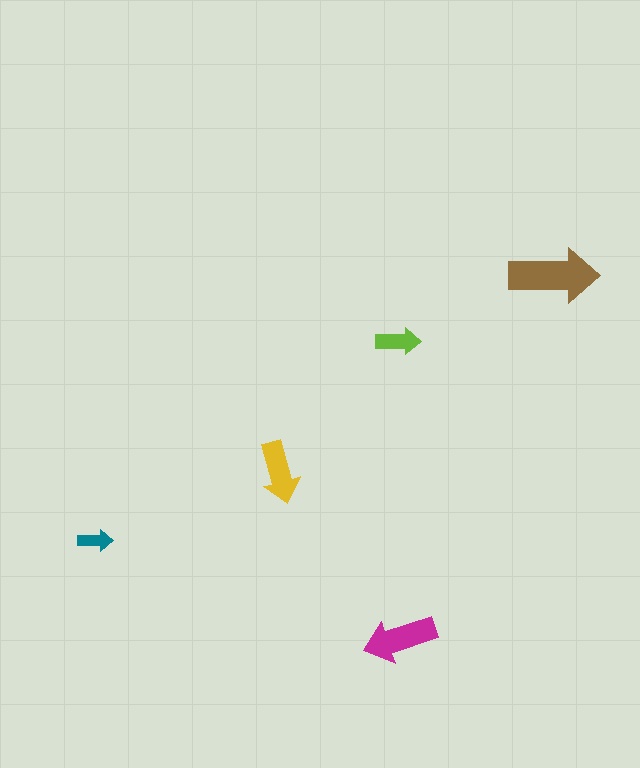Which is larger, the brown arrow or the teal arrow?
The brown one.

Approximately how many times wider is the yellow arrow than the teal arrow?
About 1.5 times wider.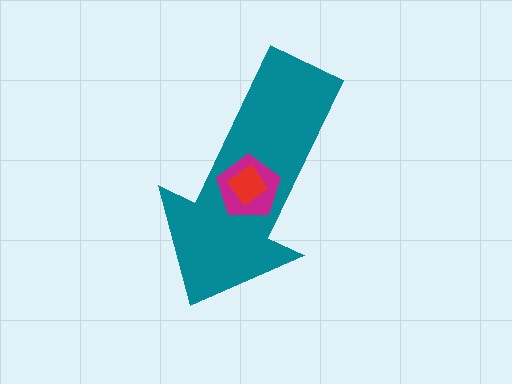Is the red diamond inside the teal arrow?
Yes.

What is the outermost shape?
The teal arrow.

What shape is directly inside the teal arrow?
The magenta pentagon.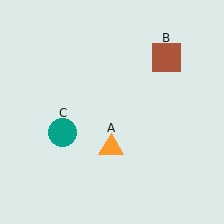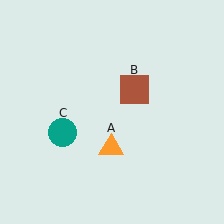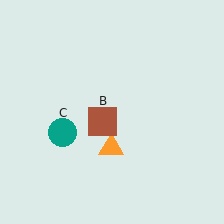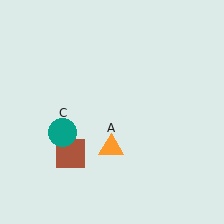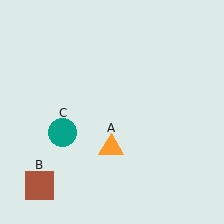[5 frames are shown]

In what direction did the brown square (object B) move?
The brown square (object B) moved down and to the left.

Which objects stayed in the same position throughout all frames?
Orange triangle (object A) and teal circle (object C) remained stationary.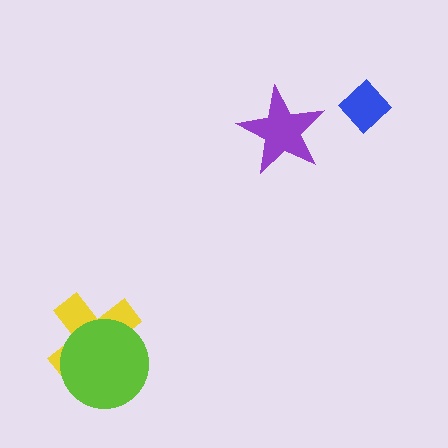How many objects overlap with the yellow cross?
1 object overlaps with the yellow cross.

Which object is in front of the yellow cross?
The lime circle is in front of the yellow cross.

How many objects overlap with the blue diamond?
0 objects overlap with the blue diamond.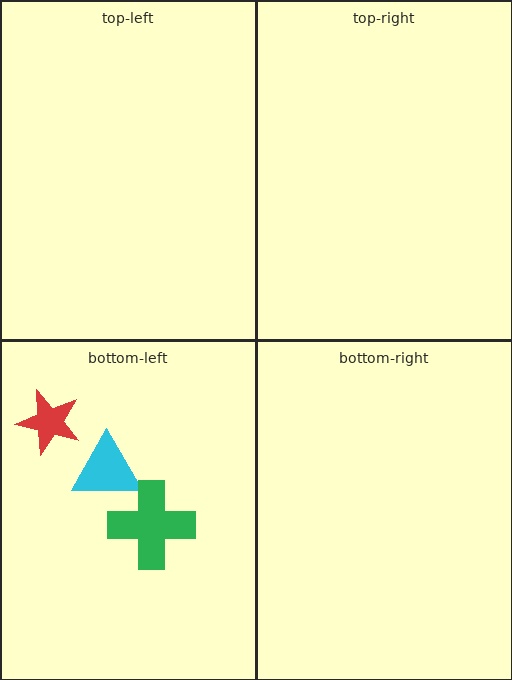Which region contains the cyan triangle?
The bottom-left region.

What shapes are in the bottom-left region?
The cyan triangle, the green cross, the red star.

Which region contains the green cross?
The bottom-left region.